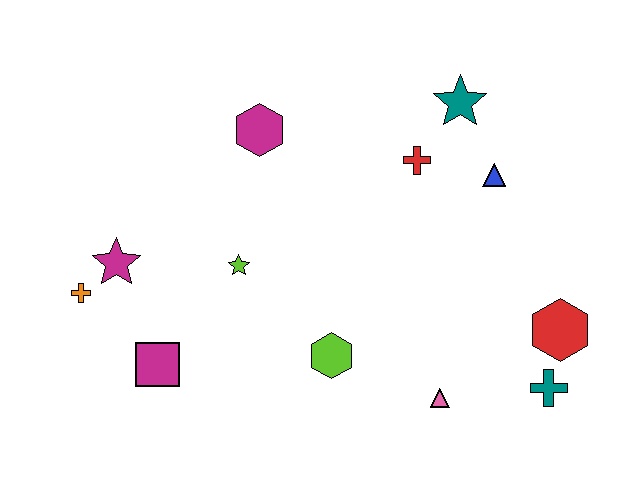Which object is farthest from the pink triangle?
The orange cross is farthest from the pink triangle.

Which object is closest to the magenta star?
The orange cross is closest to the magenta star.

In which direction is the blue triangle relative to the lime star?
The blue triangle is to the right of the lime star.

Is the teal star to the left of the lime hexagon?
No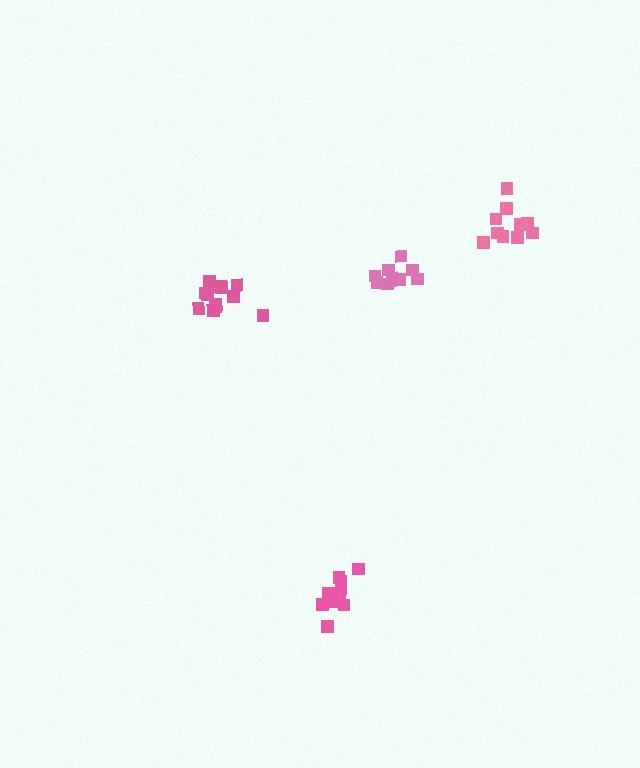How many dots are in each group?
Group 1: 12 dots, Group 2: 11 dots, Group 3: 10 dots, Group 4: 9 dots (42 total).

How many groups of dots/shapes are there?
There are 4 groups.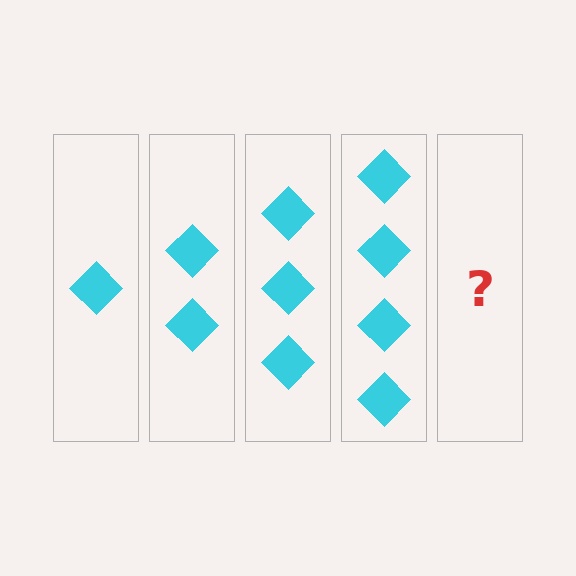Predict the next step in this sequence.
The next step is 5 diamonds.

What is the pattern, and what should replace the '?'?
The pattern is that each step adds one more diamond. The '?' should be 5 diamonds.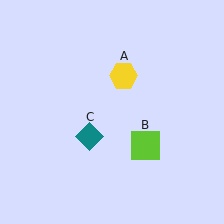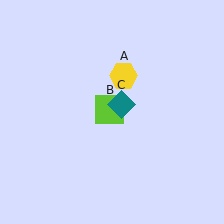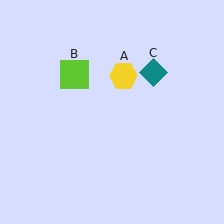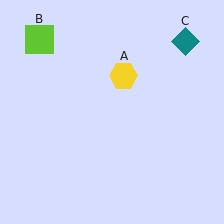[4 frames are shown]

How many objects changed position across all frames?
2 objects changed position: lime square (object B), teal diamond (object C).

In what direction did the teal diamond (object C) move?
The teal diamond (object C) moved up and to the right.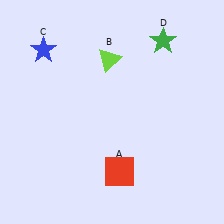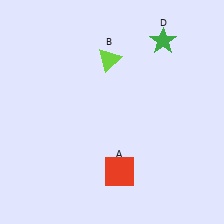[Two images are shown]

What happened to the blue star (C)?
The blue star (C) was removed in Image 2. It was in the top-left area of Image 1.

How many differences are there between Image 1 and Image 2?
There is 1 difference between the two images.